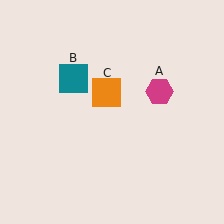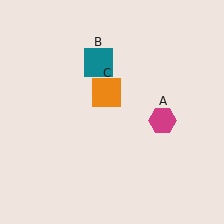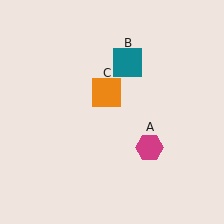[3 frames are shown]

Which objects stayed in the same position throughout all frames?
Orange square (object C) remained stationary.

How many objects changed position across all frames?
2 objects changed position: magenta hexagon (object A), teal square (object B).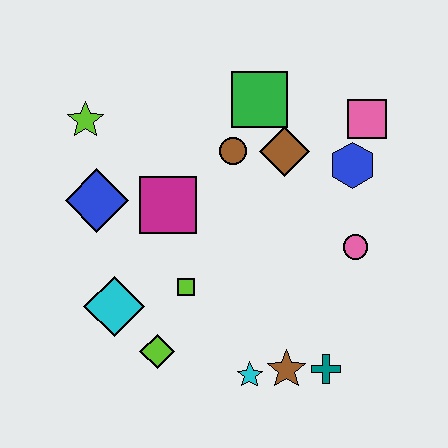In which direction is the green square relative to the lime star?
The green square is to the right of the lime star.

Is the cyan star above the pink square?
No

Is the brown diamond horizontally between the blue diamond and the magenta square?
No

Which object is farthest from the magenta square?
The teal cross is farthest from the magenta square.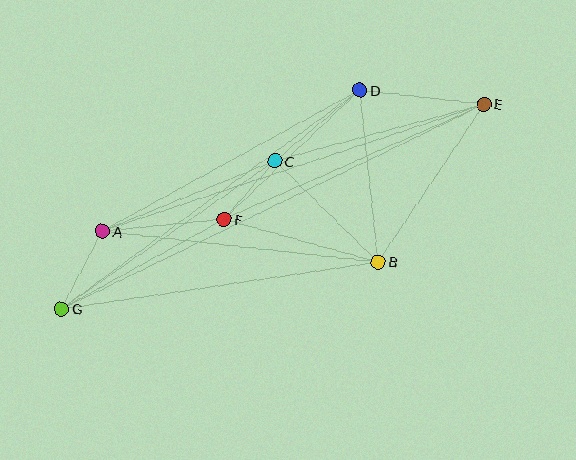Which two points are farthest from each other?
Points E and G are farthest from each other.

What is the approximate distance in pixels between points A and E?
The distance between A and E is approximately 402 pixels.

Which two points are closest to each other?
Points C and F are closest to each other.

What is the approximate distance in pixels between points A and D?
The distance between A and D is approximately 294 pixels.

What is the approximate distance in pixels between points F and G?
The distance between F and G is approximately 186 pixels.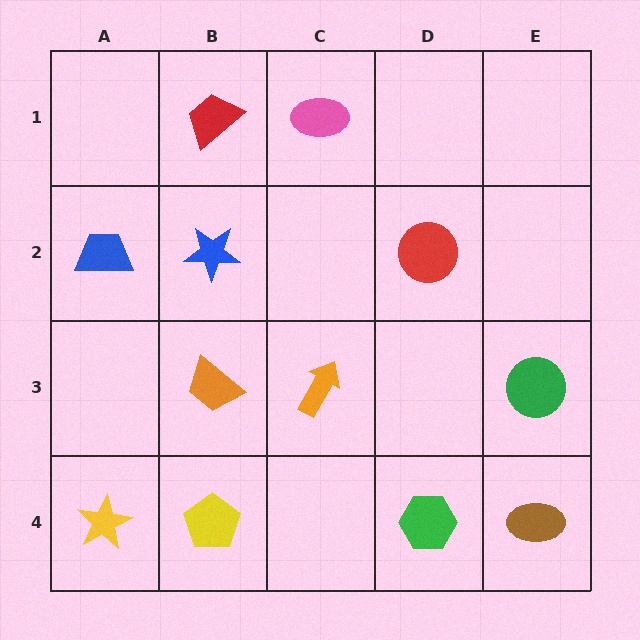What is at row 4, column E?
A brown ellipse.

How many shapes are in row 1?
2 shapes.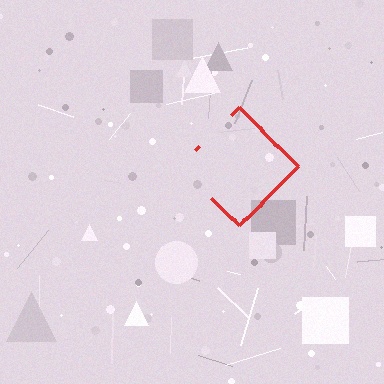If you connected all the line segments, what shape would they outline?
They would outline a diamond.